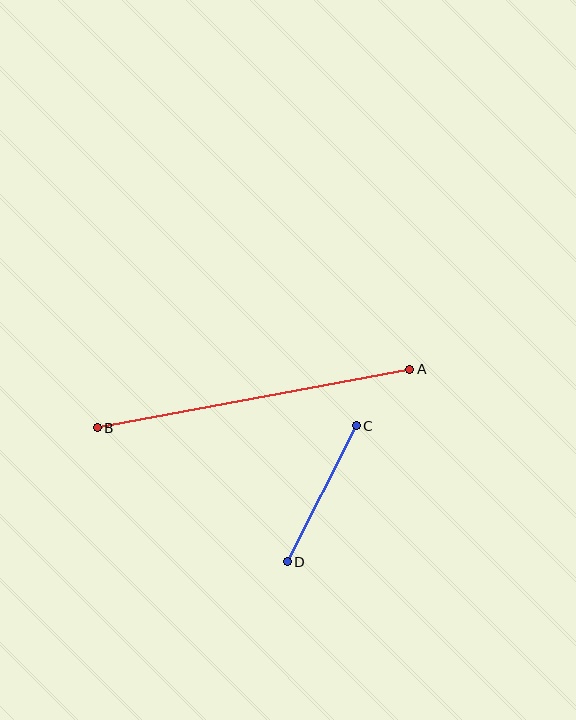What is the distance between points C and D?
The distance is approximately 153 pixels.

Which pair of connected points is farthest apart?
Points A and B are farthest apart.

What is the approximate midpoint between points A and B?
The midpoint is at approximately (254, 398) pixels.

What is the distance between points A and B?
The distance is approximately 318 pixels.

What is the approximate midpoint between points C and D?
The midpoint is at approximately (322, 494) pixels.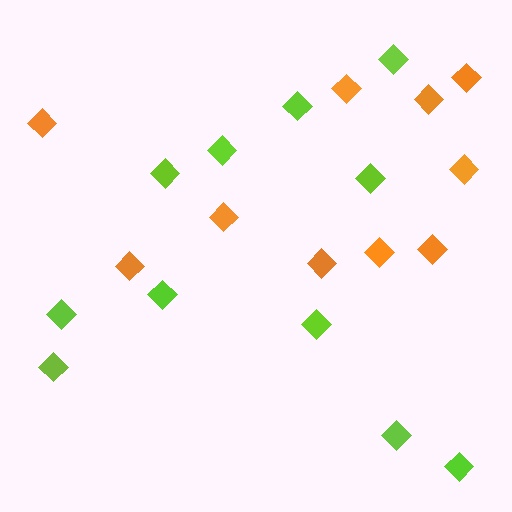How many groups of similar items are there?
There are 2 groups: one group of lime diamonds (11) and one group of orange diamonds (10).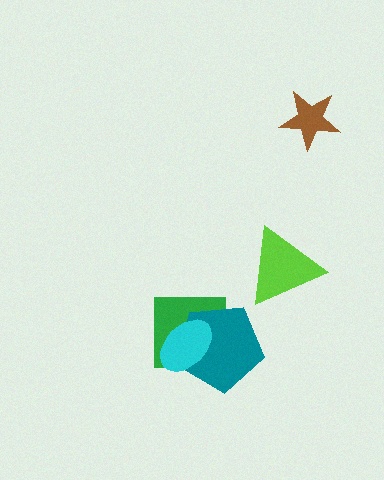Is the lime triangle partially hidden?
No, no other shape covers it.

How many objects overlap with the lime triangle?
0 objects overlap with the lime triangle.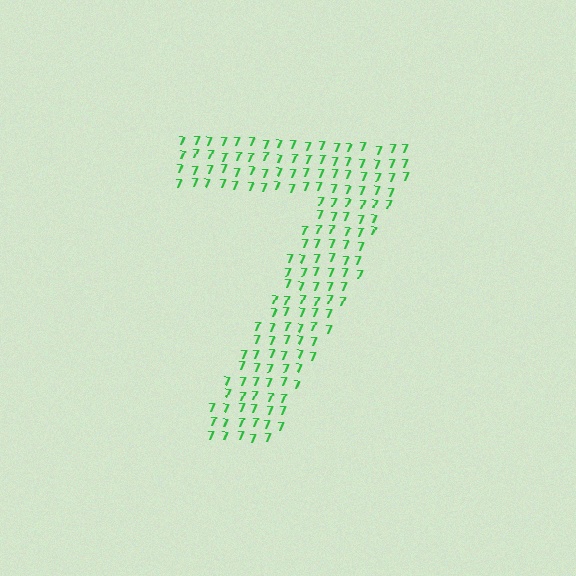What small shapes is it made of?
It is made of small digit 7's.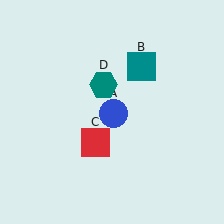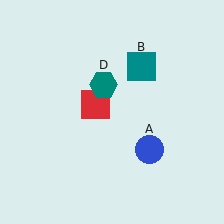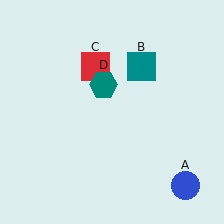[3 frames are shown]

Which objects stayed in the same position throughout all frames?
Teal square (object B) and teal hexagon (object D) remained stationary.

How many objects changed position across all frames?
2 objects changed position: blue circle (object A), red square (object C).